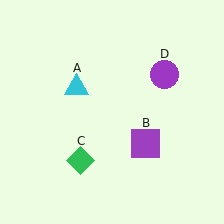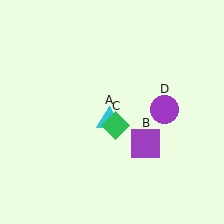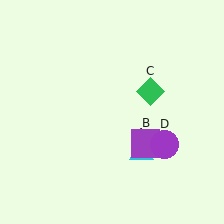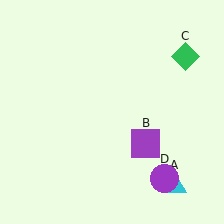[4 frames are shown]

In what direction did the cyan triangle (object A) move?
The cyan triangle (object A) moved down and to the right.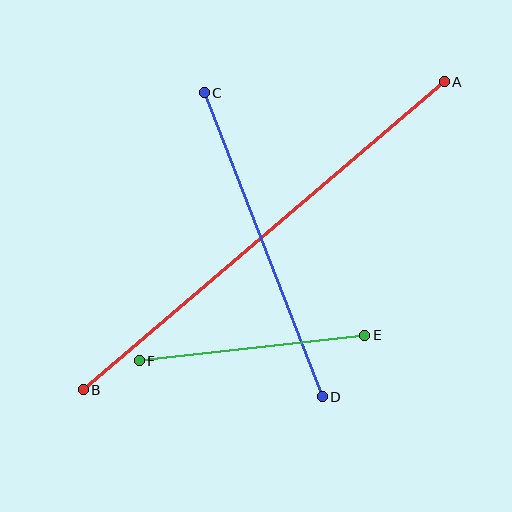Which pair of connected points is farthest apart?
Points A and B are farthest apart.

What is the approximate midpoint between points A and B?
The midpoint is at approximately (264, 236) pixels.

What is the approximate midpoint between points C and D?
The midpoint is at approximately (263, 245) pixels.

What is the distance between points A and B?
The distance is approximately 475 pixels.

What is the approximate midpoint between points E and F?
The midpoint is at approximately (252, 348) pixels.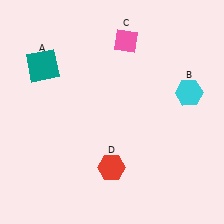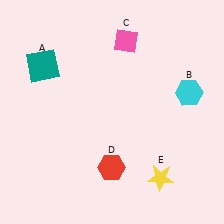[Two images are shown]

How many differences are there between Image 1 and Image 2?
There is 1 difference between the two images.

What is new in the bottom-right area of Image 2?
A yellow star (E) was added in the bottom-right area of Image 2.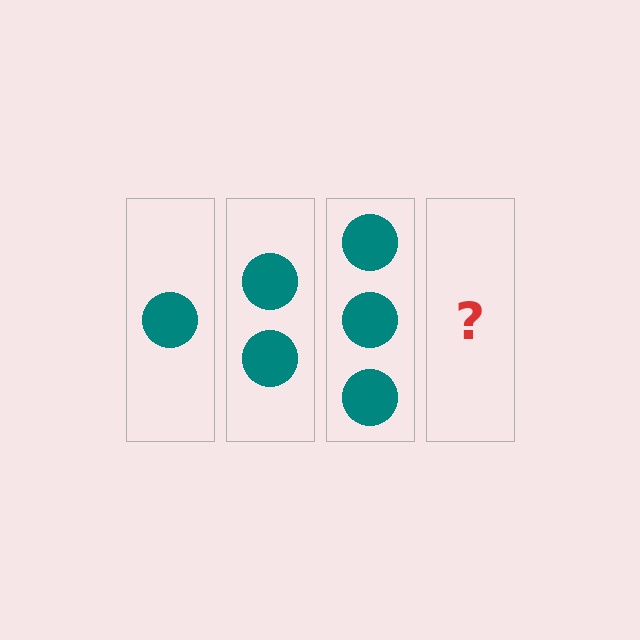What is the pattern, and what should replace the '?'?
The pattern is that each step adds one more circle. The '?' should be 4 circles.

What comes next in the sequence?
The next element should be 4 circles.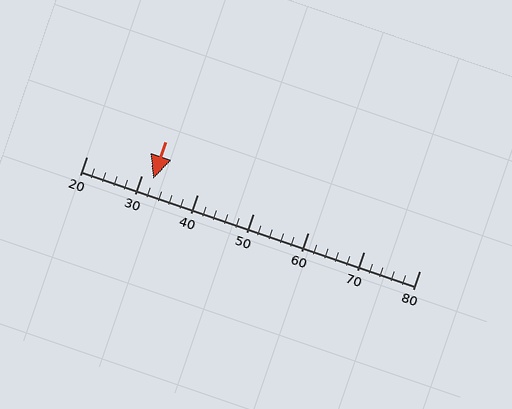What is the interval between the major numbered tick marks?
The major tick marks are spaced 10 units apart.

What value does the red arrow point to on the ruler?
The red arrow points to approximately 32.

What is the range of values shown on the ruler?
The ruler shows values from 20 to 80.